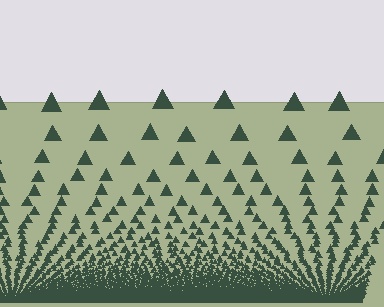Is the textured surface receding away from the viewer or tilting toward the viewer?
The surface appears to tilt toward the viewer. Texture elements get larger and sparser toward the top.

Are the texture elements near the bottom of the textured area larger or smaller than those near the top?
Smaller. The gradient is inverted — elements near the bottom are smaller and denser.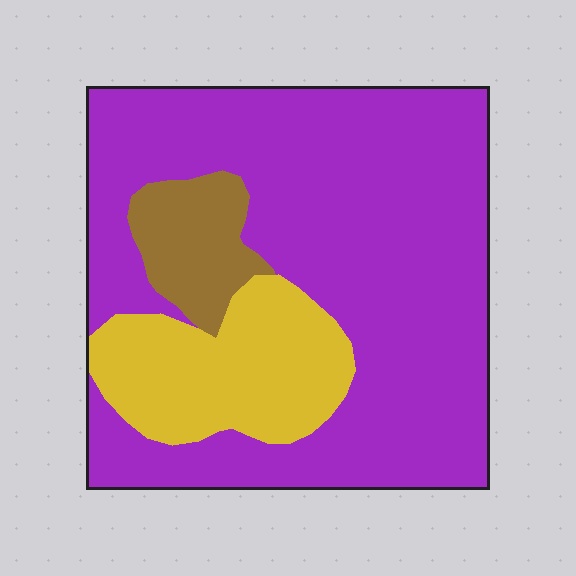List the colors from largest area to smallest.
From largest to smallest: purple, yellow, brown.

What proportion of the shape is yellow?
Yellow covers 19% of the shape.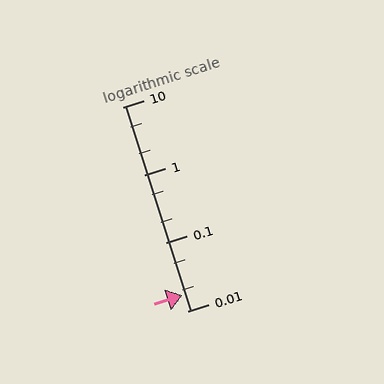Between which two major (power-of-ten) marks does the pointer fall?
The pointer is between 0.01 and 0.1.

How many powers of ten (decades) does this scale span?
The scale spans 3 decades, from 0.01 to 10.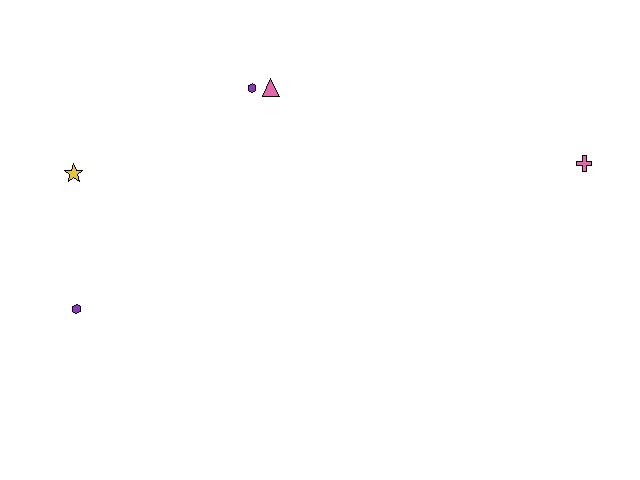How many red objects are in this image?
There are no red objects.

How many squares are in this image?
There are no squares.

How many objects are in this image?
There are 5 objects.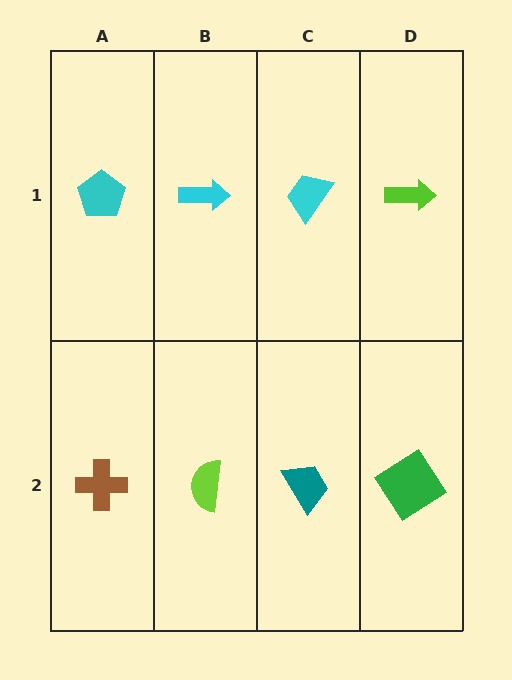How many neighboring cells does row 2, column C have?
3.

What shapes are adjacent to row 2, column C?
A cyan trapezoid (row 1, column C), a lime semicircle (row 2, column B), a green diamond (row 2, column D).